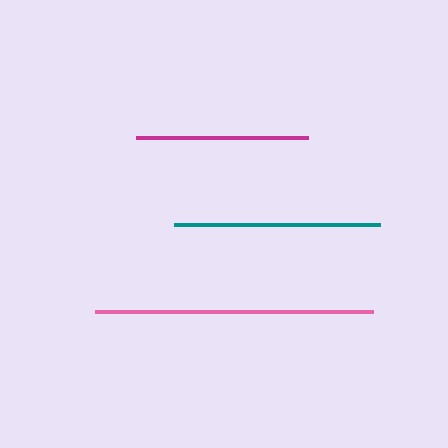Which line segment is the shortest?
The magenta line is the shortest at approximately 172 pixels.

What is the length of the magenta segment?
The magenta segment is approximately 172 pixels long.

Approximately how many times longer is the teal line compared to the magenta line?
The teal line is approximately 1.2 times the length of the magenta line.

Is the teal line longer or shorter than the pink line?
The pink line is longer than the teal line.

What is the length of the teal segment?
The teal segment is approximately 206 pixels long.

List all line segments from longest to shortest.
From longest to shortest: pink, teal, magenta.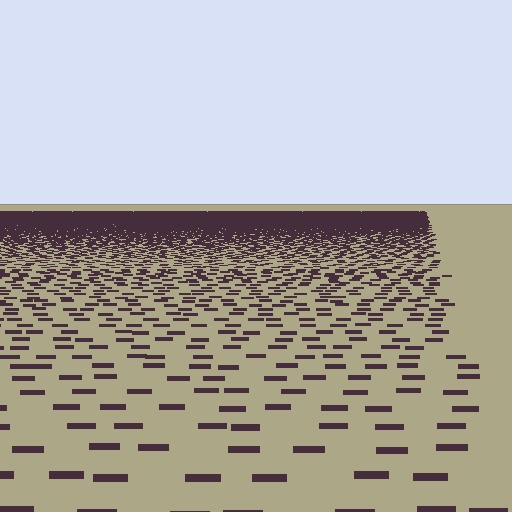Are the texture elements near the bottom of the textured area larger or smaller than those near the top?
Larger. Near the bottom, elements are closer to the viewer and appear at a bigger on-screen size.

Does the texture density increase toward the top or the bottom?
Density increases toward the top.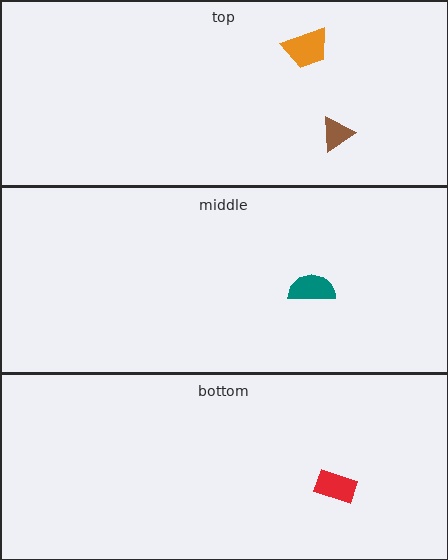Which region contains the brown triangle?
The top region.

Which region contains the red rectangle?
The bottom region.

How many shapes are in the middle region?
1.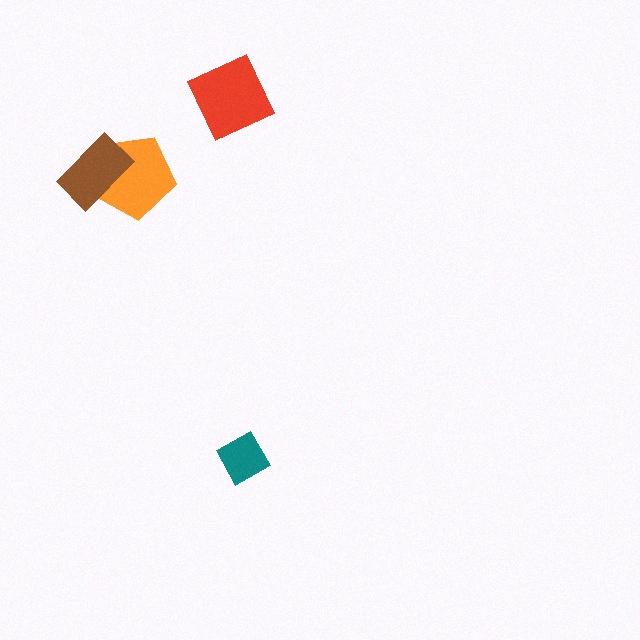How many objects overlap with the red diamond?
0 objects overlap with the red diamond.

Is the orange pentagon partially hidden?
Yes, it is partially covered by another shape.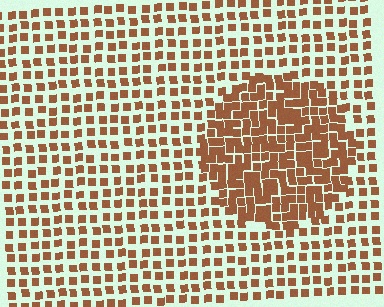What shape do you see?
I see a circle.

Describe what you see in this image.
The image contains small brown elements arranged at two different densities. A circle-shaped region is visible where the elements are more densely packed than the surrounding area.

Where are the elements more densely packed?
The elements are more densely packed inside the circle boundary.